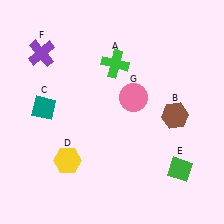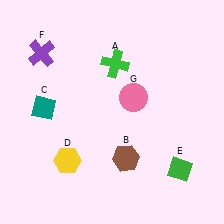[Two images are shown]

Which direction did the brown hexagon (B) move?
The brown hexagon (B) moved left.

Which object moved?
The brown hexagon (B) moved left.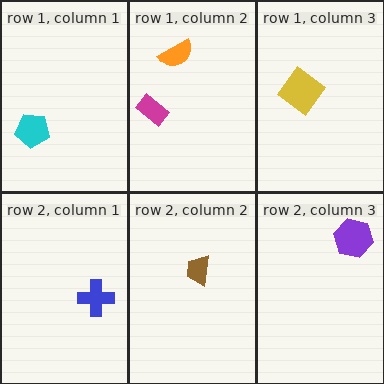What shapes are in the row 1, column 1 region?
The cyan pentagon.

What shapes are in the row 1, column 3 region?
The yellow diamond.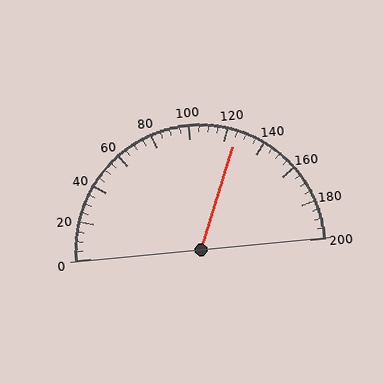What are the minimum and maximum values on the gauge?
The gauge ranges from 0 to 200.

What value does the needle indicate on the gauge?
The needle indicates approximately 125.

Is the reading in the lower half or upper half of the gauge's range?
The reading is in the upper half of the range (0 to 200).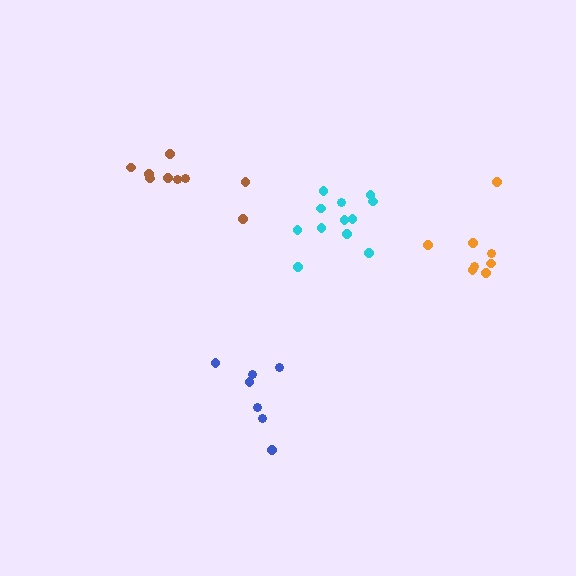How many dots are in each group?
Group 1: 12 dots, Group 2: 7 dots, Group 3: 8 dots, Group 4: 9 dots (36 total).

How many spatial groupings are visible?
There are 4 spatial groupings.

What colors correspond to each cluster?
The clusters are colored: cyan, blue, orange, brown.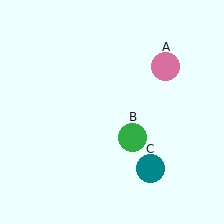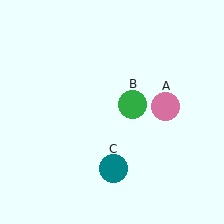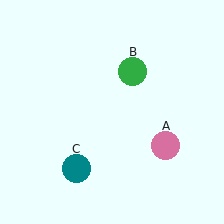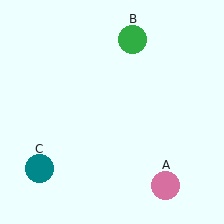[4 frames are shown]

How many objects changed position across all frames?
3 objects changed position: pink circle (object A), green circle (object B), teal circle (object C).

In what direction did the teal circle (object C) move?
The teal circle (object C) moved left.